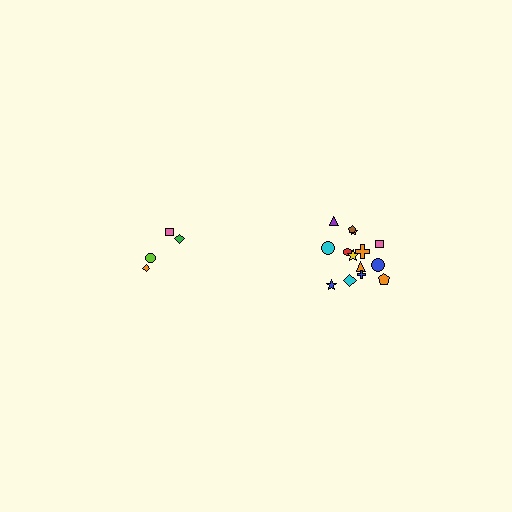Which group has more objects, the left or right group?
The right group.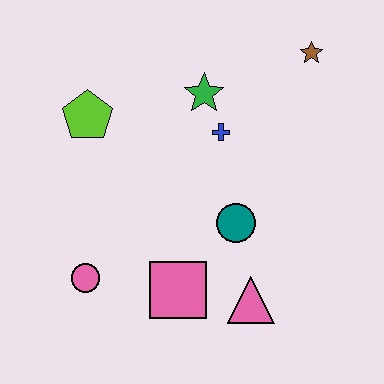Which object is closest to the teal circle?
The pink triangle is closest to the teal circle.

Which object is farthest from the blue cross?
The pink circle is farthest from the blue cross.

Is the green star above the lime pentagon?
Yes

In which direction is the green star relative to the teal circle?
The green star is above the teal circle.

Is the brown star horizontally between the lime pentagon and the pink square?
No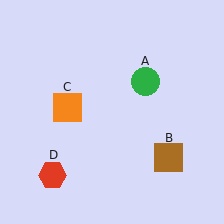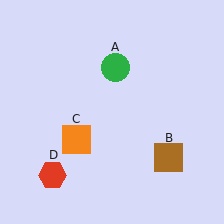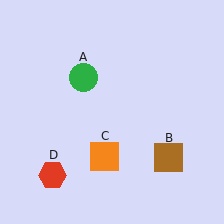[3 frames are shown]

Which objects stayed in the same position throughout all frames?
Brown square (object B) and red hexagon (object D) remained stationary.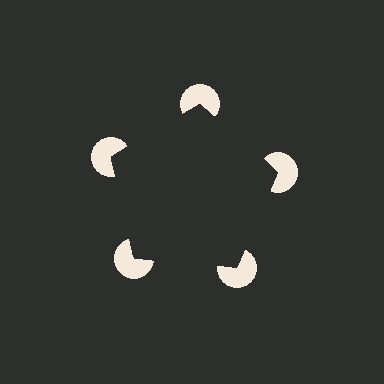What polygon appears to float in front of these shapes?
An illusory pentagon — its edges are inferred from the aligned wedge cuts in the pac-man discs, not physically drawn.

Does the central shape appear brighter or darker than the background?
It typically appears slightly darker than the background, even though no actual brightness change is drawn.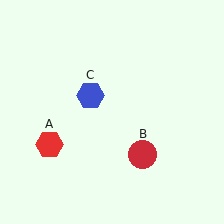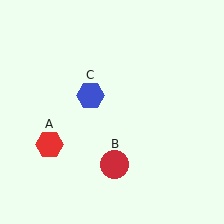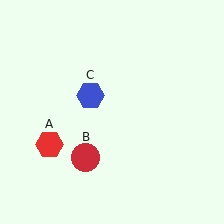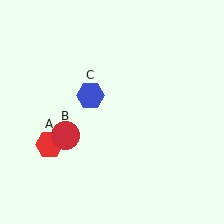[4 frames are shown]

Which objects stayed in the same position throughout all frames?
Red hexagon (object A) and blue hexagon (object C) remained stationary.